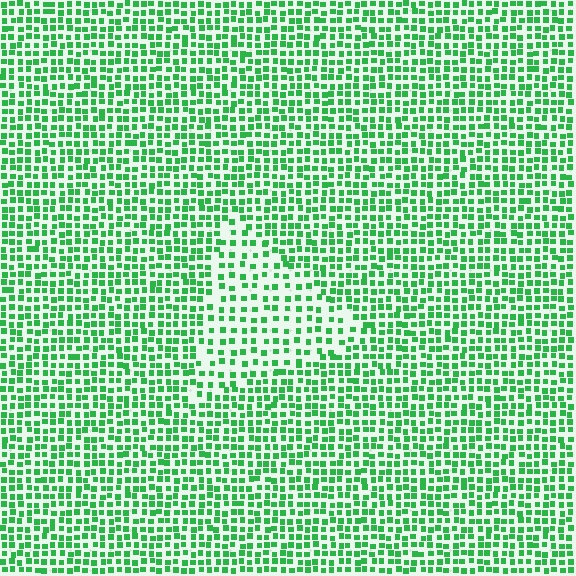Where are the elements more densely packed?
The elements are more densely packed outside the triangle boundary.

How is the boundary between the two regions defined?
The boundary is defined by a change in element density (approximately 1.7x ratio). All elements are the same color, size, and shape.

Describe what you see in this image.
The image contains small green elements arranged at two different densities. A triangle-shaped region is visible where the elements are less densely packed than the surrounding area.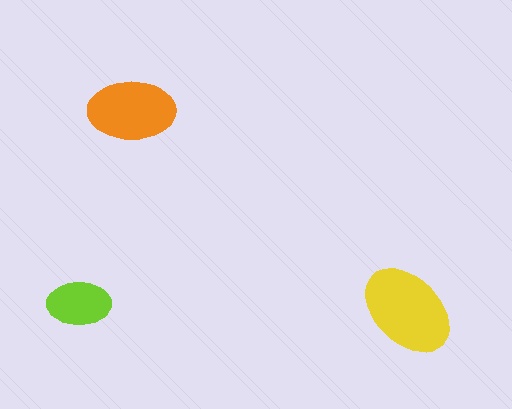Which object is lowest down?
The yellow ellipse is bottommost.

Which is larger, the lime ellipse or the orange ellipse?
The orange one.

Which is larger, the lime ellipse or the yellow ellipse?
The yellow one.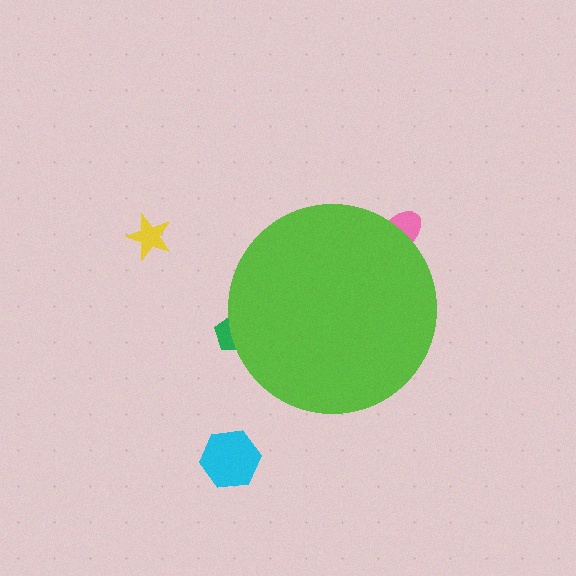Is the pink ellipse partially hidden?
Yes, the pink ellipse is partially hidden behind the lime circle.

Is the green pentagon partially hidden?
Yes, the green pentagon is partially hidden behind the lime circle.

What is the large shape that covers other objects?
A lime circle.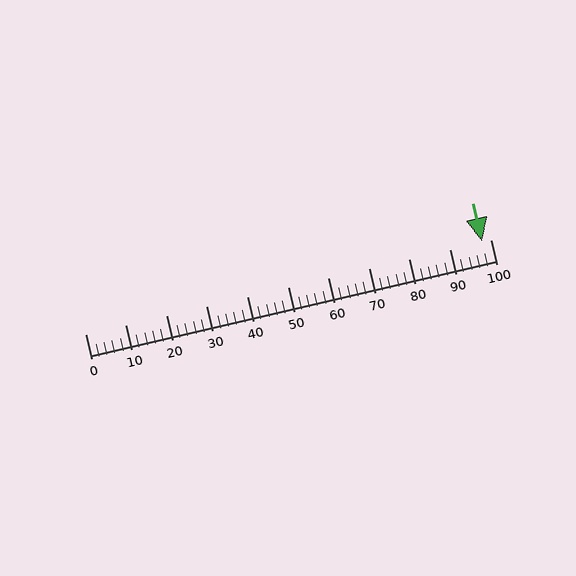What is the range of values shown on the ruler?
The ruler shows values from 0 to 100.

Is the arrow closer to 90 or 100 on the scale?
The arrow is closer to 100.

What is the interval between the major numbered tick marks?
The major tick marks are spaced 10 units apart.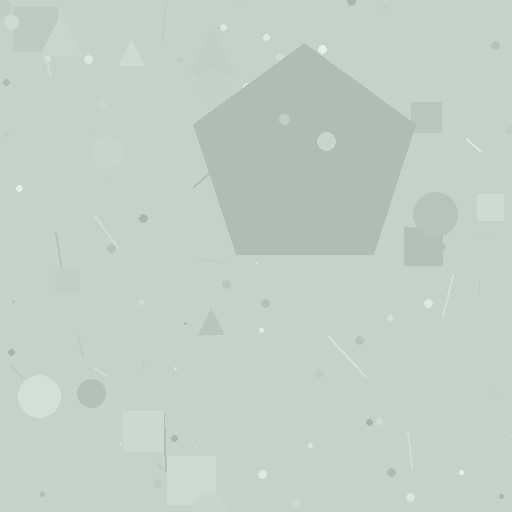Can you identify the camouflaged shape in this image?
The camouflaged shape is a pentagon.